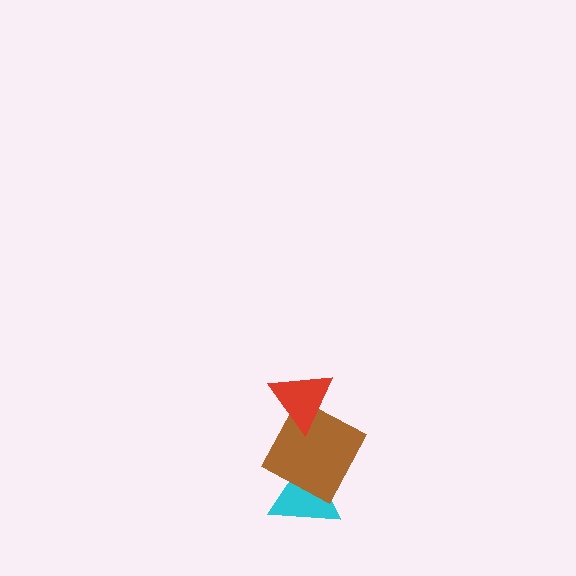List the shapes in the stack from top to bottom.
From top to bottom: the red triangle, the brown square, the cyan triangle.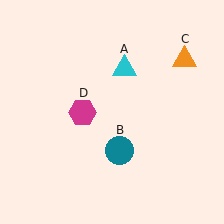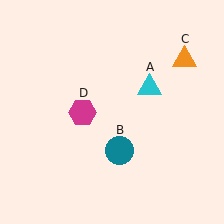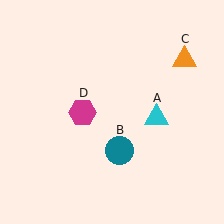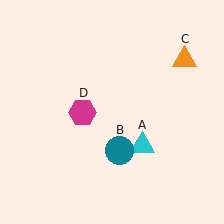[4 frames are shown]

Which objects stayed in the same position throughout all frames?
Teal circle (object B) and orange triangle (object C) and magenta hexagon (object D) remained stationary.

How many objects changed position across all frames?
1 object changed position: cyan triangle (object A).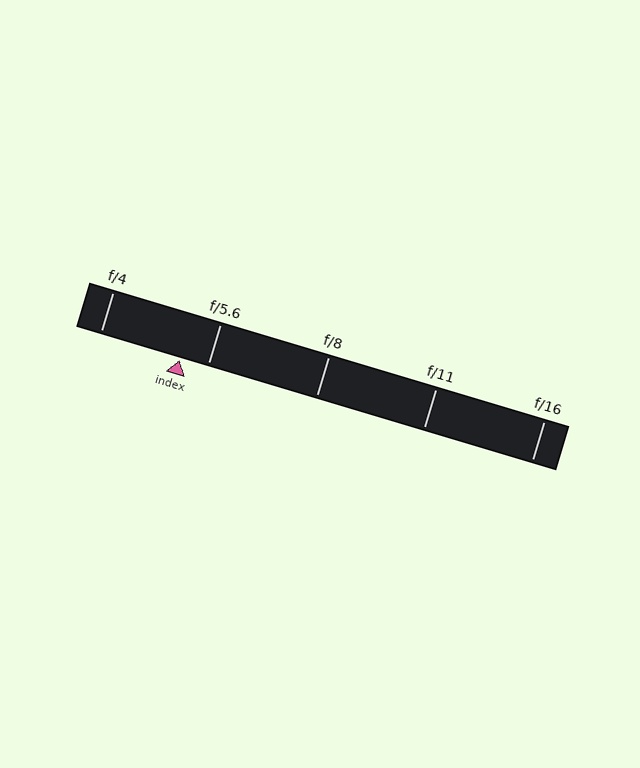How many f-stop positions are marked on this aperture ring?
There are 5 f-stop positions marked.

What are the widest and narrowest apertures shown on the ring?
The widest aperture shown is f/4 and the narrowest is f/16.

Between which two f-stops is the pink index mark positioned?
The index mark is between f/4 and f/5.6.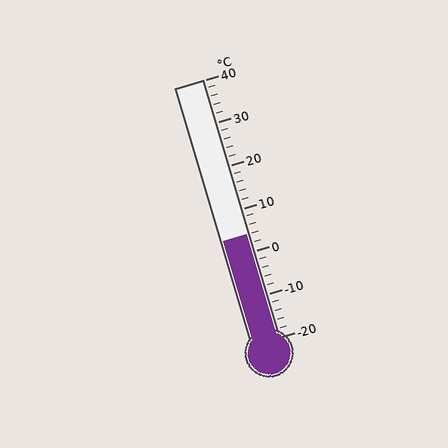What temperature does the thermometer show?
The thermometer shows approximately 4°C.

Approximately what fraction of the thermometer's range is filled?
The thermometer is filled to approximately 40% of its range.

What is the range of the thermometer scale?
The thermometer scale ranges from -20°C to 40°C.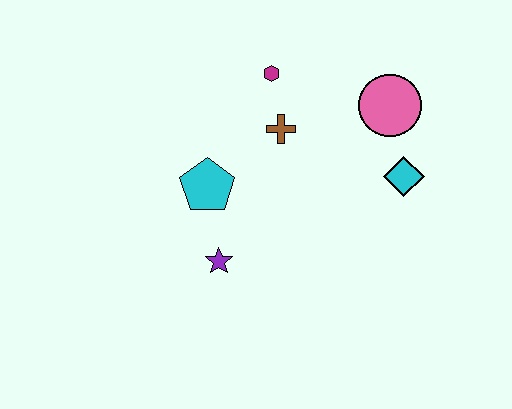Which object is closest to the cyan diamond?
The pink circle is closest to the cyan diamond.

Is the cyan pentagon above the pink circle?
No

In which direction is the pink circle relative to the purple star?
The pink circle is to the right of the purple star.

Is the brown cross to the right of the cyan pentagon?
Yes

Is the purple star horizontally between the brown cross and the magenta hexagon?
No